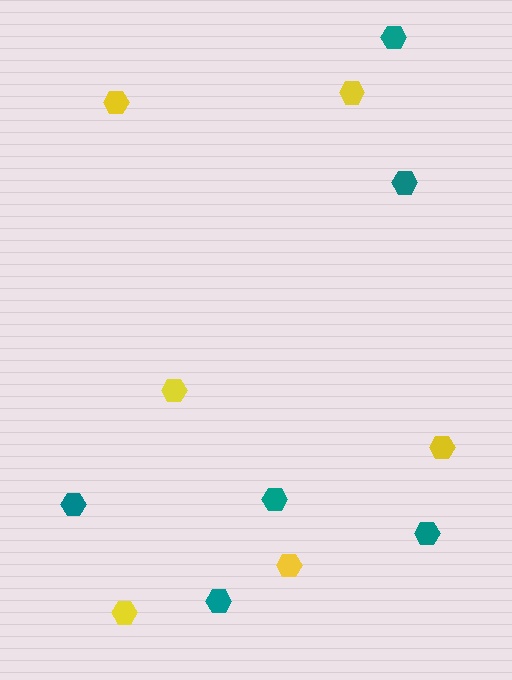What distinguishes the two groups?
There are 2 groups: one group of teal hexagons (6) and one group of yellow hexagons (6).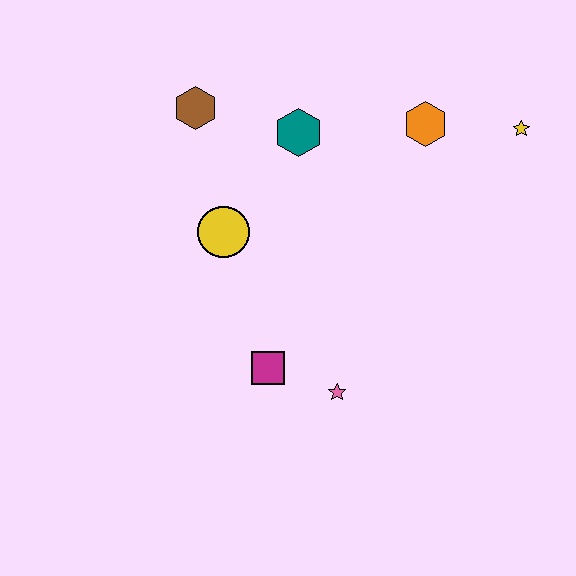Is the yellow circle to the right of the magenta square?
No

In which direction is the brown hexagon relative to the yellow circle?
The brown hexagon is above the yellow circle.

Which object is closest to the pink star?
The magenta square is closest to the pink star.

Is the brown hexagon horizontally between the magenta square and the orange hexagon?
No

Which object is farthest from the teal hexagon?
The pink star is farthest from the teal hexagon.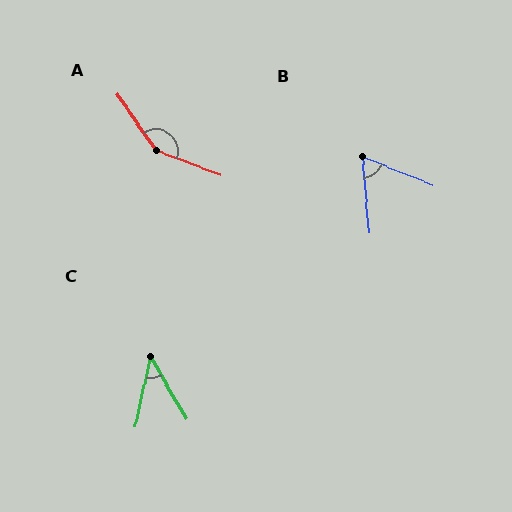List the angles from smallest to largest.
C (43°), B (64°), A (145°).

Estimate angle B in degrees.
Approximately 64 degrees.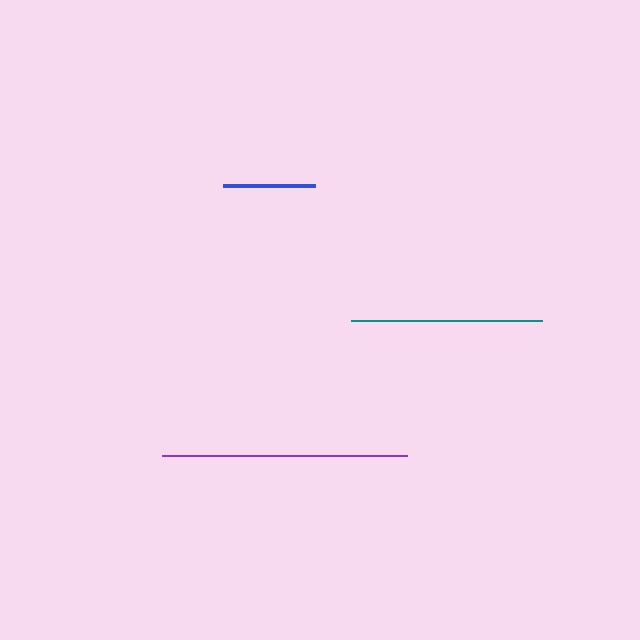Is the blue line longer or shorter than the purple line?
The purple line is longer than the blue line.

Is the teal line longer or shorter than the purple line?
The purple line is longer than the teal line.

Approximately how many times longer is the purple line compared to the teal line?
The purple line is approximately 1.3 times the length of the teal line.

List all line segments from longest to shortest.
From longest to shortest: purple, teal, blue.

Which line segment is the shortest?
The blue line is the shortest at approximately 92 pixels.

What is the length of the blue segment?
The blue segment is approximately 92 pixels long.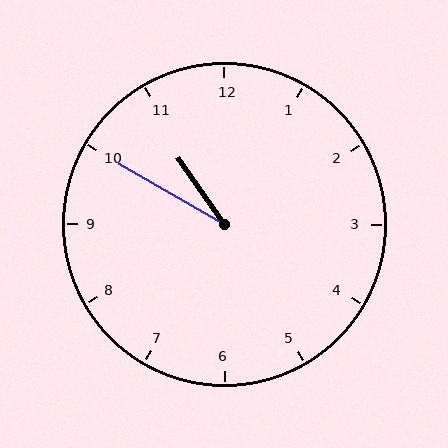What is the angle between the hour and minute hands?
Approximately 25 degrees.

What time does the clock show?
10:50.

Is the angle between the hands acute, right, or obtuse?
It is acute.